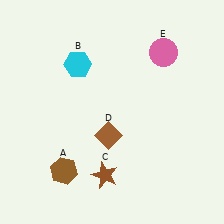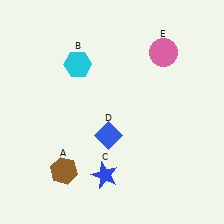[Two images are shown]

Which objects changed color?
C changed from brown to blue. D changed from brown to blue.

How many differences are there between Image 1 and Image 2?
There are 2 differences between the two images.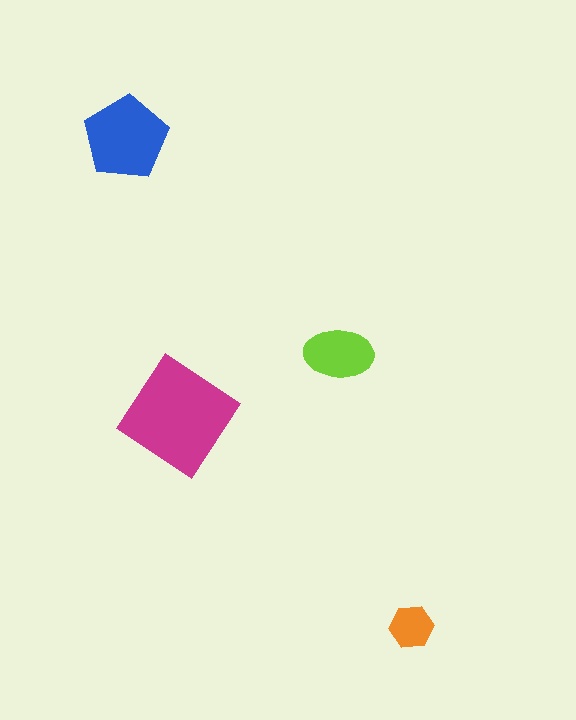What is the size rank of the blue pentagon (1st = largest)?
2nd.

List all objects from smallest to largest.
The orange hexagon, the lime ellipse, the blue pentagon, the magenta diamond.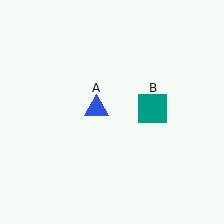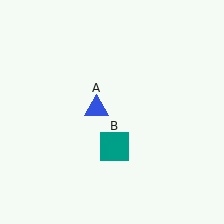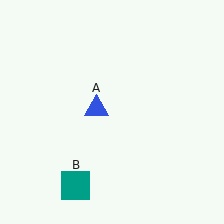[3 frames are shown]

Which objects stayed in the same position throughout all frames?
Blue triangle (object A) remained stationary.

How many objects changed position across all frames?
1 object changed position: teal square (object B).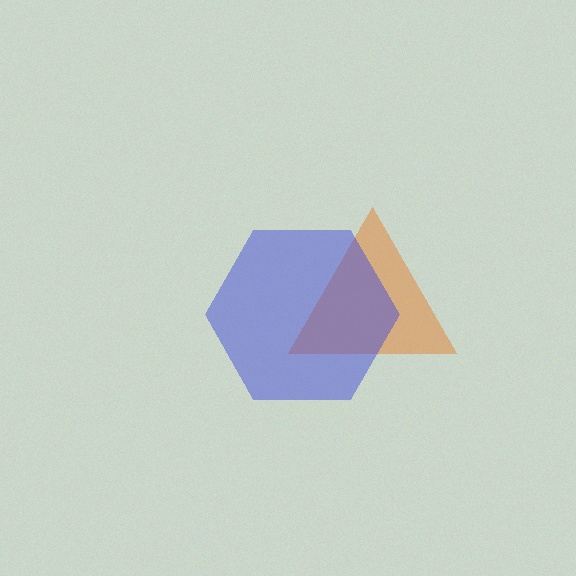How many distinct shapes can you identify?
There are 2 distinct shapes: an orange triangle, a blue hexagon.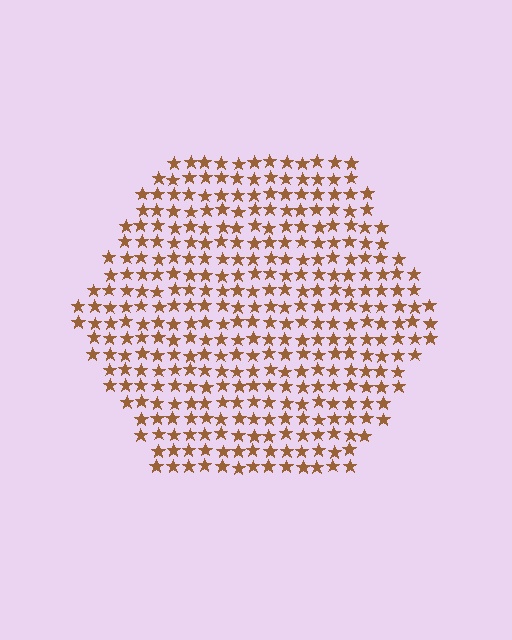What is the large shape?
The large shape is a hexagon.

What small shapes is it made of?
It is made of small stars.